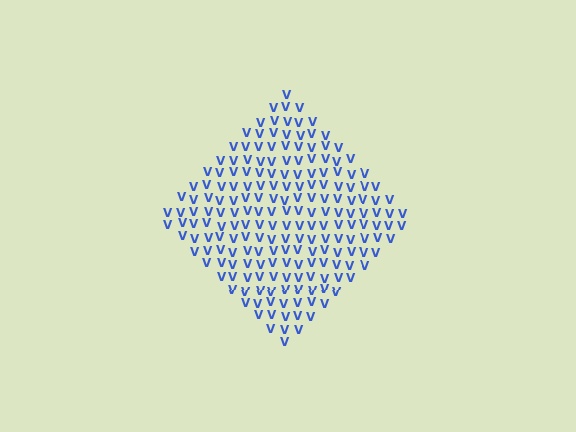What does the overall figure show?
The overall figure shows a diamond.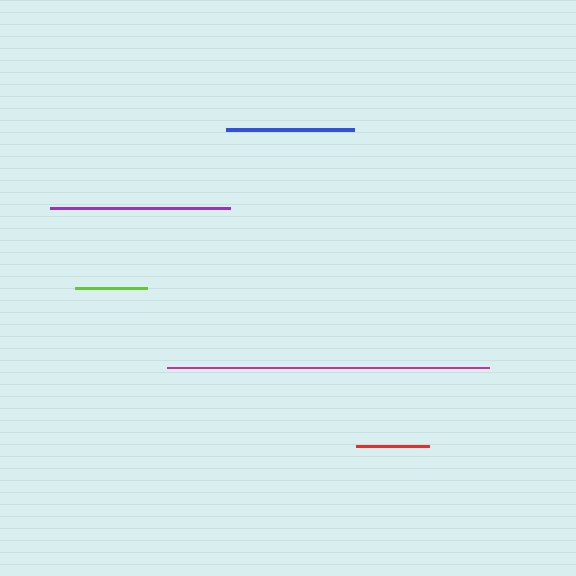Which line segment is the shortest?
The lime line is the shortest at approximately 72 pixels.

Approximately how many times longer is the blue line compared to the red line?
The blue line is approximately 1.8 times the length of the red line.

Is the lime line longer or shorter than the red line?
The red line is longer than the lime line.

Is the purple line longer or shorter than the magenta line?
The magenta line is longer than the purple line.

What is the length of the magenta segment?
The magenta segment is approximately 322 pixels long.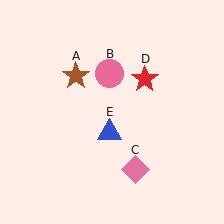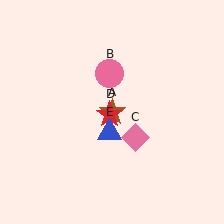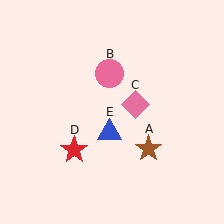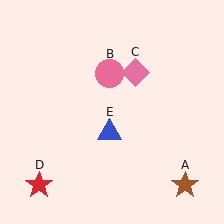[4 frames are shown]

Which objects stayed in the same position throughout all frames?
Pink circle (object B) and blue triangle (object E) remained stationary.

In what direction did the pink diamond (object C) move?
The pink diamond (object C) moved up.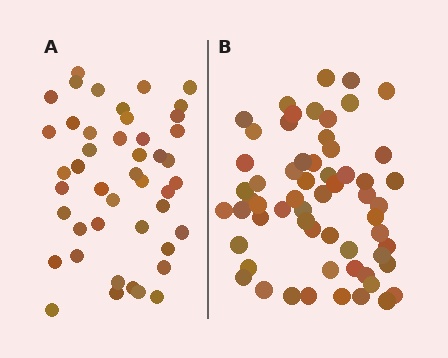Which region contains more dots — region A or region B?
Region B (the right region) has more dots.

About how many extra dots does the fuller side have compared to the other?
Region B has approximately 15 more dots than region A.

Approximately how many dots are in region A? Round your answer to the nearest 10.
About 40 dots. (The exact count is 45, which rounds to 40.)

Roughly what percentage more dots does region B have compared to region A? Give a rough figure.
About 35% more.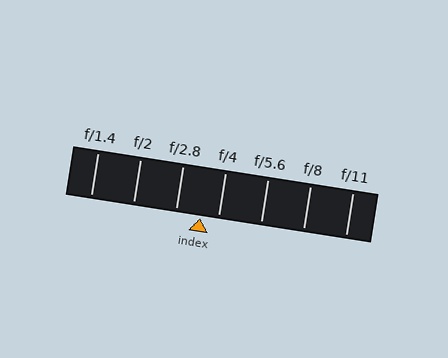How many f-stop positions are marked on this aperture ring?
There are 7 f-stop positions marked.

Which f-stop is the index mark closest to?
The index mark is closest to f/4.